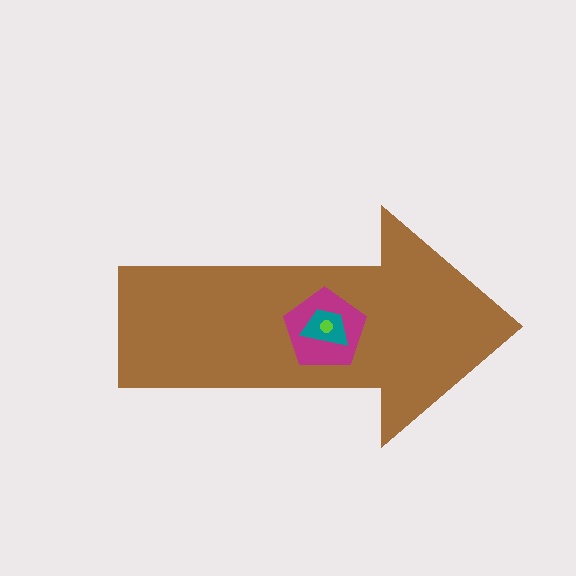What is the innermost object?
The lime circle.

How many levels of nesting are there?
4.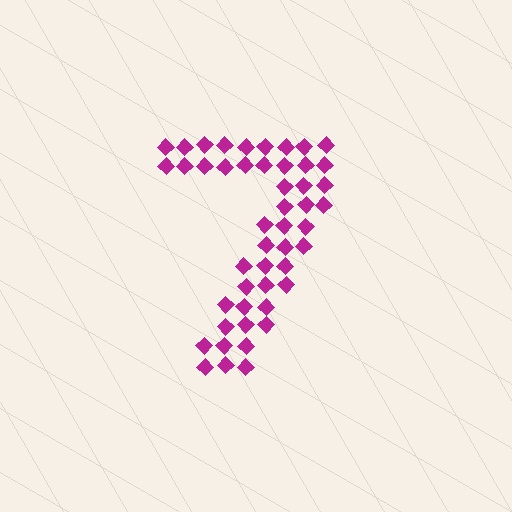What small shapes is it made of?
It is made of small diamonds.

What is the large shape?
The large shape is the digit 7.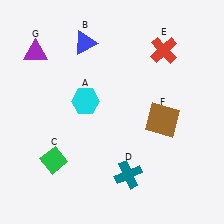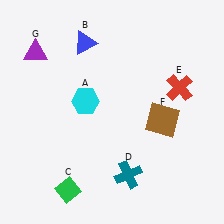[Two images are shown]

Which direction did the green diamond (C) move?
The green diamond (C) moved down.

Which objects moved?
The objects that moved are: the green diamond (C), the red cross (E).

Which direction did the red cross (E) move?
The red cross (E) moved down.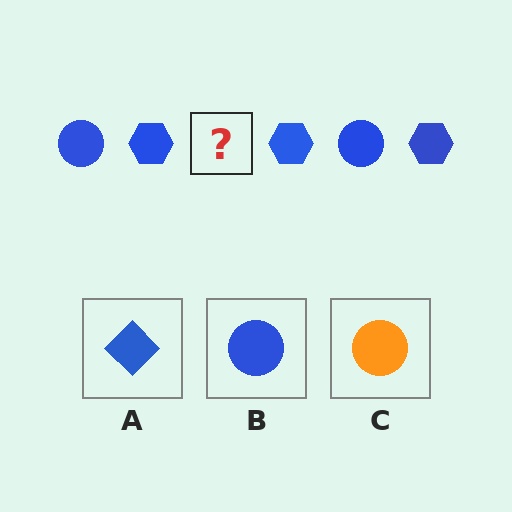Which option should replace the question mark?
Option B.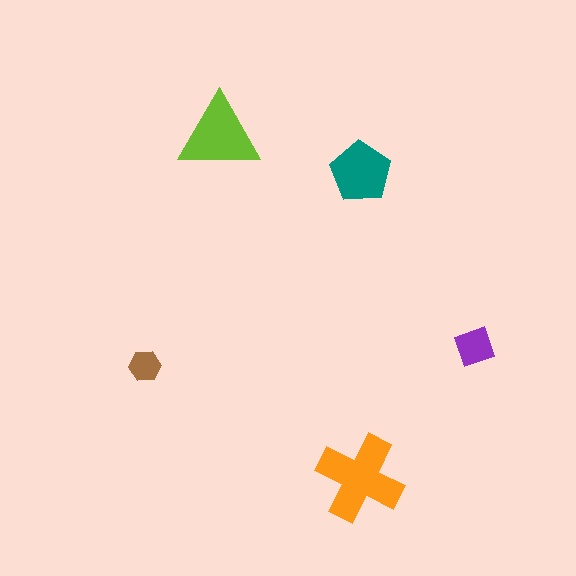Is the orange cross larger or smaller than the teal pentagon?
Larger.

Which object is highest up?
The lime triangle is topmost.